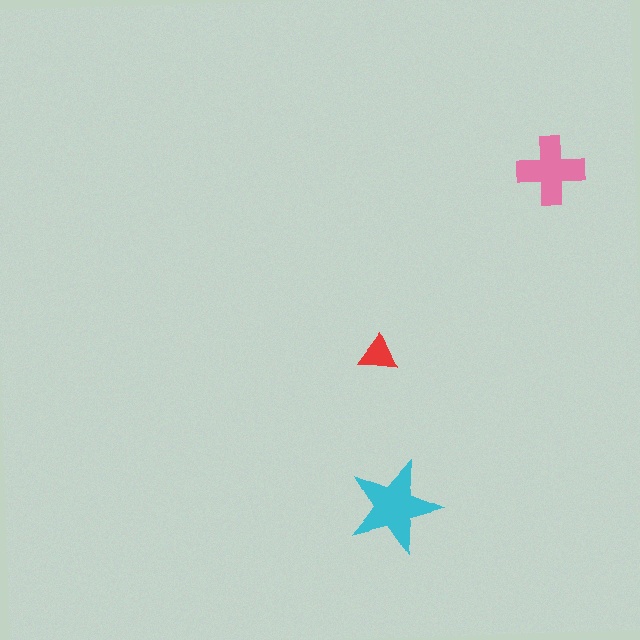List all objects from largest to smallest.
The cyan star, the pink cross, the red triangle.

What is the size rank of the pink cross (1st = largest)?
2nd.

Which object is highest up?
The pink cross is topmost.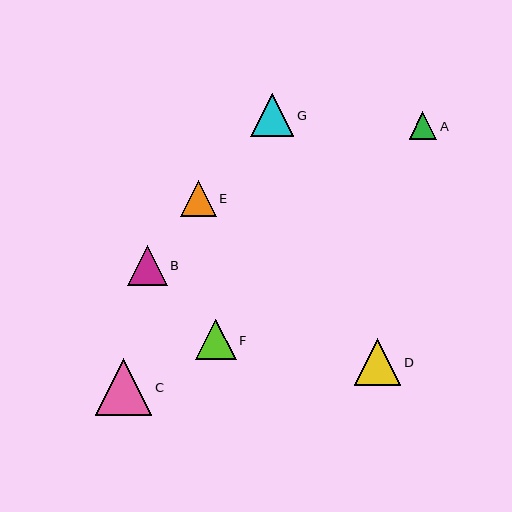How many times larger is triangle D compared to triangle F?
Triangle D is approximately 1.2 times the size of triangle F.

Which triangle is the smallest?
Triangle A is the smallest with a size of approximately 27 pixels.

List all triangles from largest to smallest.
From largest to smallest: C, D, G, F, B, E, A.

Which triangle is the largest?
Triangle C is the largest with a size of approximately 57 pixels.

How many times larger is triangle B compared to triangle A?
Triangle B is approximately 1.5 times the size of triangle A.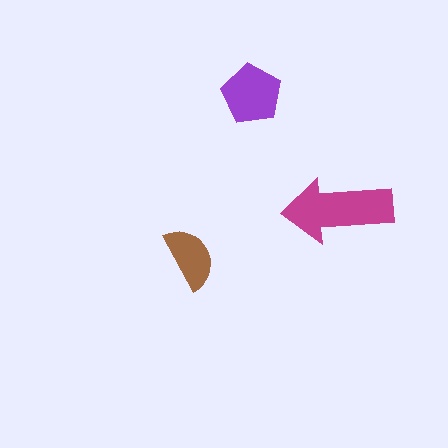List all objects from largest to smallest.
The magenta arrow, the purple pentagon, the brown semicircle.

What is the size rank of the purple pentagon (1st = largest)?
2nd.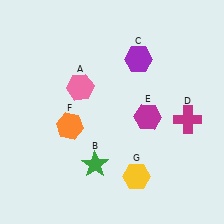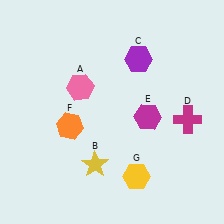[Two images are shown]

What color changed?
The star (B) changed from green in Image 1 to yellow in Image 2.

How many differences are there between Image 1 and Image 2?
There is 1 difference between the two images.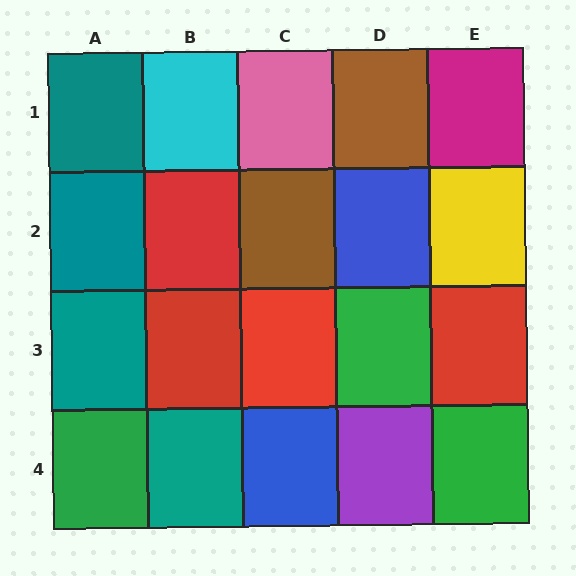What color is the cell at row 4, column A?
Green.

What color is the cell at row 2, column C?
Brown.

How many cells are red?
4 cells are red.